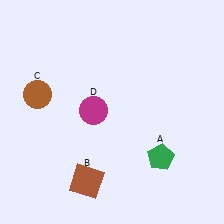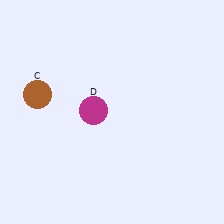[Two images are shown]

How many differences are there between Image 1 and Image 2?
There are 2 differences between the two images.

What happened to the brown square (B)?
The brown square (B) was removed in Image 2. It was in the bottom-left area of Image 1.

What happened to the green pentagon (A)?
The green pentagon (A) was removed in Image 2. It was in the bottom-right area of Image 1.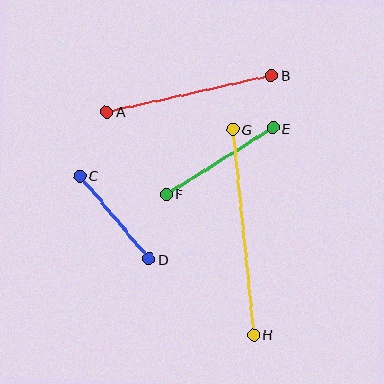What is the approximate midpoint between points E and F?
The midpoint is at approximately (219, 161) pixels.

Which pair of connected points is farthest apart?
Points G and H are farthest apart.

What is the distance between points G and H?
The distance is approximately 207 pixels.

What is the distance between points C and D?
The distance is approximately 108 pixels.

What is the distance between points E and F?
The distance is approximately 126 pixels.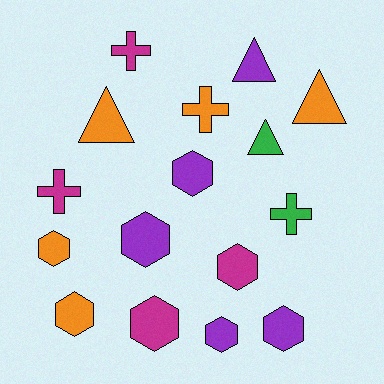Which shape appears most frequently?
Hexagon, with 8 objects.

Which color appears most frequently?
Purple, with 5 objects.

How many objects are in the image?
There are 16 objects.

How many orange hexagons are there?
There are 2 orange hexagons.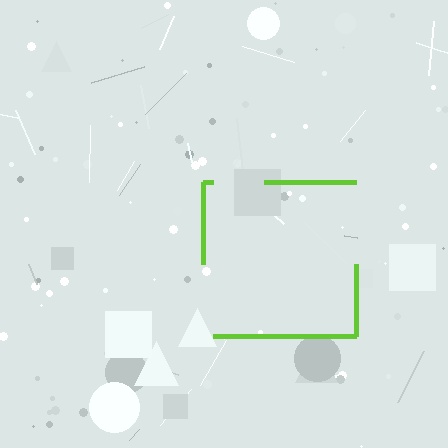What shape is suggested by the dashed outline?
The dashed outline suggests a square.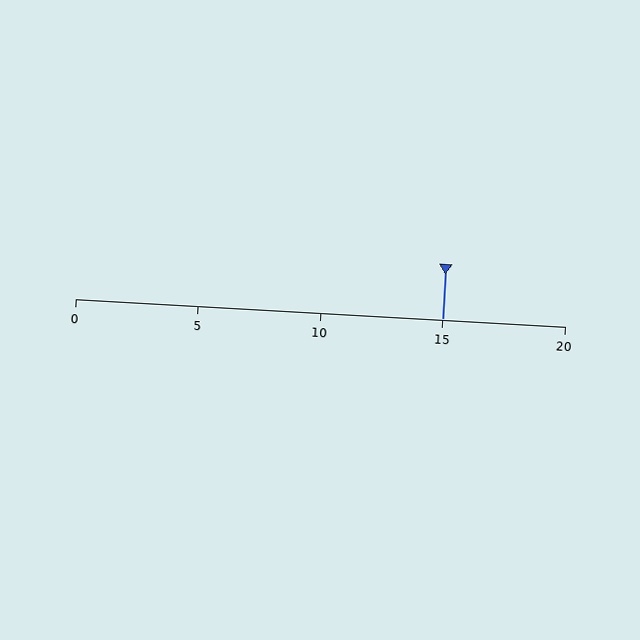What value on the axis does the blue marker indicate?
The marker indicates approximately 15.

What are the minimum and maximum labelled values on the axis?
The axis runs from 0 to 20.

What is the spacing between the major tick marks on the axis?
The major ticks are spaced 5 apart.